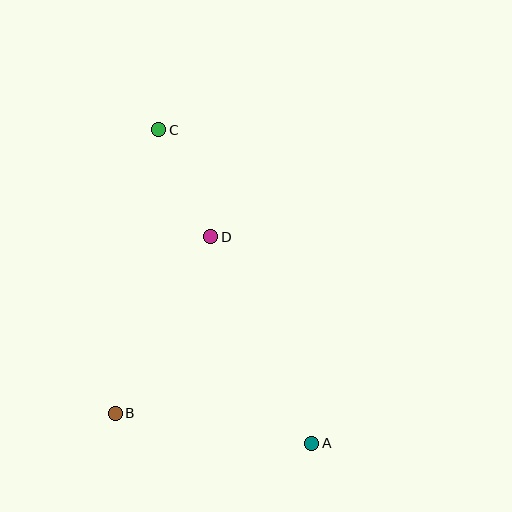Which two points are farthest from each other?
Points A and C are farthest from each other.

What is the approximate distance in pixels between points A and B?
The distance between A and B is approximately 199 pixels.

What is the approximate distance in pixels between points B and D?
The distance between B and D is approximately 201 pixels.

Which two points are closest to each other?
Points C and D are closest to each other.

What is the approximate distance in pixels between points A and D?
The distance between A and D is approximately 230 pixels.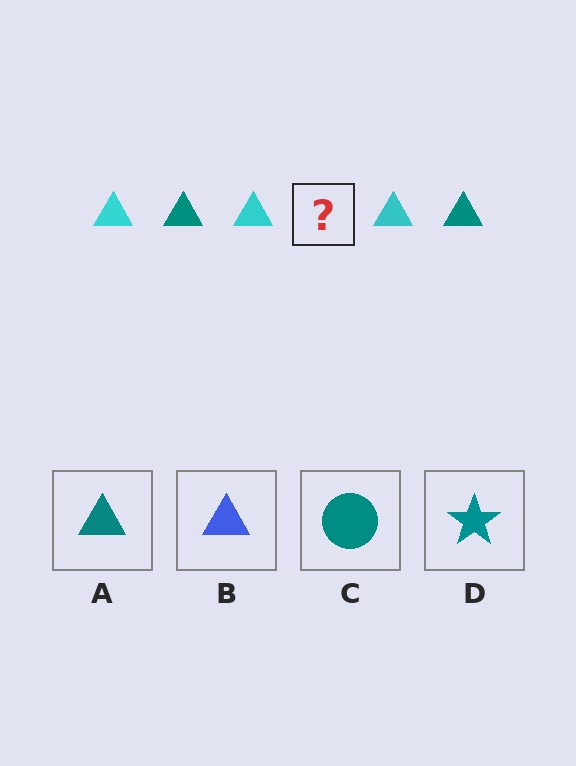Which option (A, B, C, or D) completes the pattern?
A.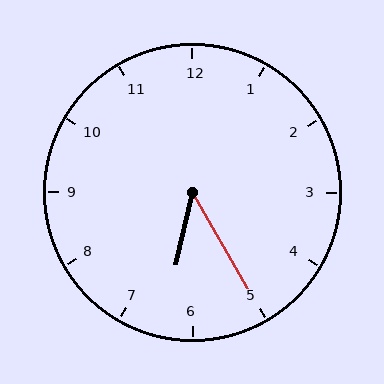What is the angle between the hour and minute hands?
Approximately 42 degrees.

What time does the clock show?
6:25.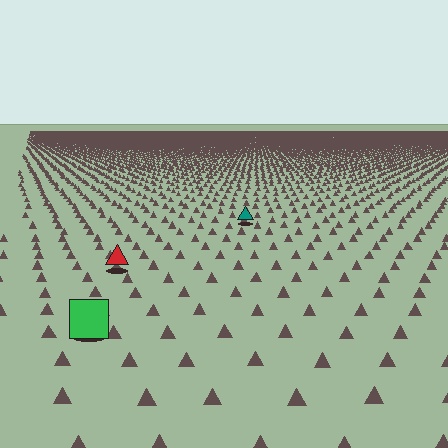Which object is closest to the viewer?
The green square is closest. The texture marks near it are larger and more spread out.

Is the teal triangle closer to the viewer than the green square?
No. The green square is closer — you can tell from the texture gradient: the ground texture is coarser near it.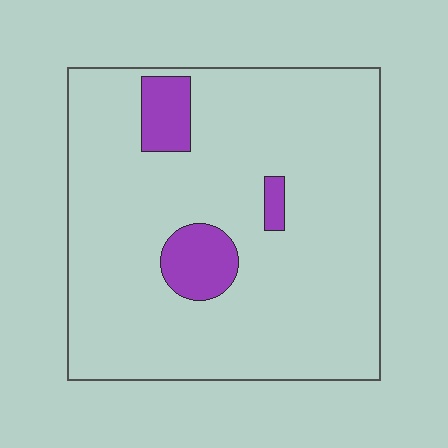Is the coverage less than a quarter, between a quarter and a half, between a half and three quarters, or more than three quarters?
Less than a quarter.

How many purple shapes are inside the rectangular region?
3.